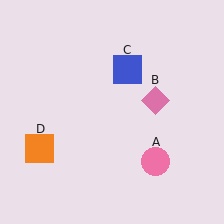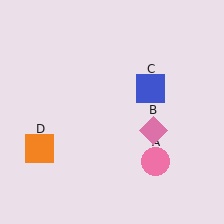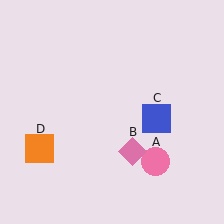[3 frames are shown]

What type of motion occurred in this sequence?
The pink diamond (object B), blue square (object C) rotated clockwise around the center of the scene.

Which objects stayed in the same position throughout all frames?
Pink circle (object A) and orange square (object D) remained stationary.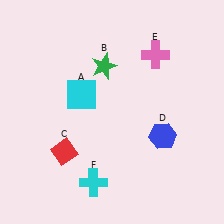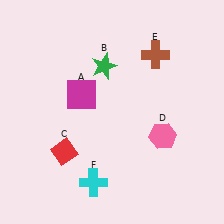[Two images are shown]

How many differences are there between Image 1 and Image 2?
There are 3 differences between the two images.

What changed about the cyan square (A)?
In Image 1, A is cyan. In Image 2, it changed to magenta.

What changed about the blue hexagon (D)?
In Image 1, D is blue. In Image 2, it changed to pink.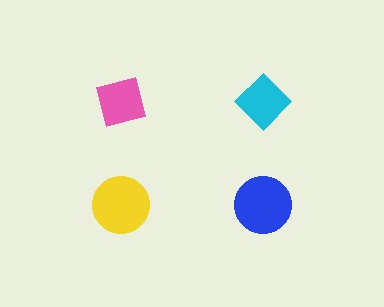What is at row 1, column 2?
A cyan diamond.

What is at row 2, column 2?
A blue circle.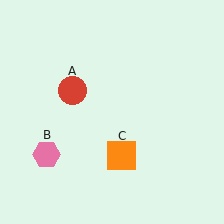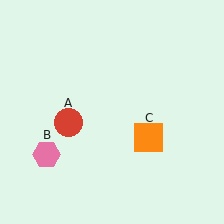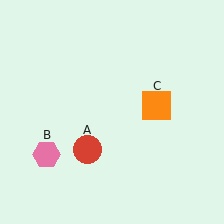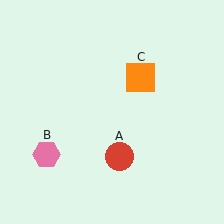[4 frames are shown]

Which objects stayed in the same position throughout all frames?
Pink hexagon (object B) remained stationary.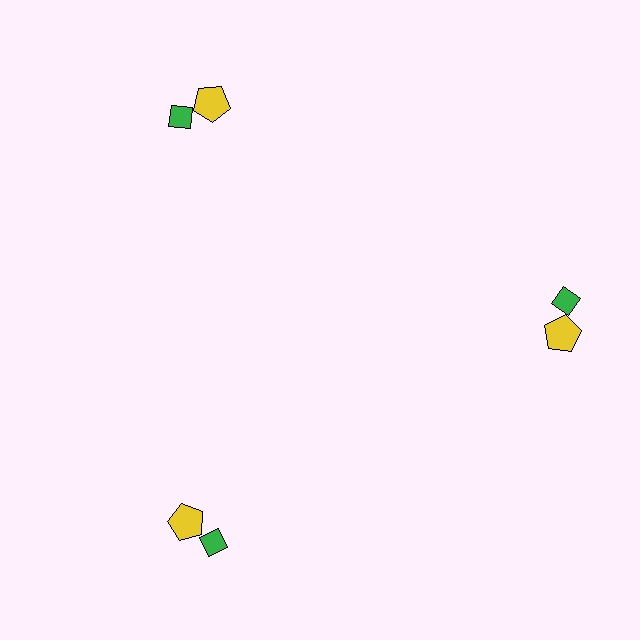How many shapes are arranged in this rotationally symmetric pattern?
There are 6 shapes, arranged in 3 groups of 2.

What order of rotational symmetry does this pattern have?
This pattern has 3-fold rotational symmetry.